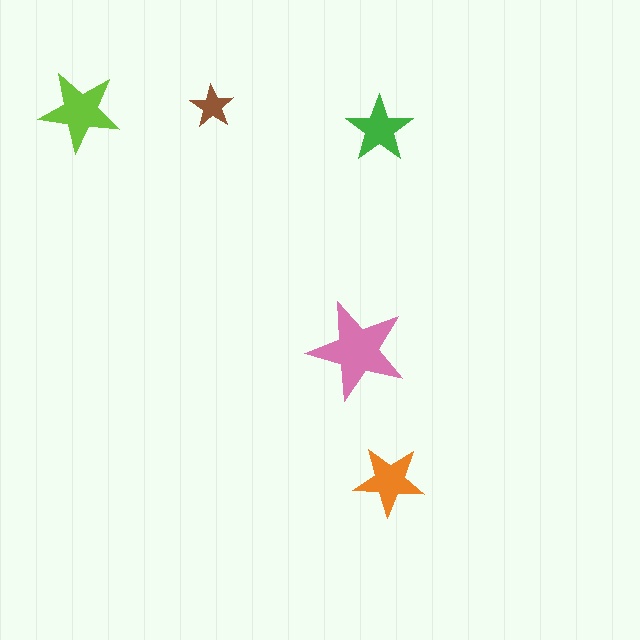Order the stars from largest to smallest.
the pink one, the lime one, the orange one, the green one, the brown one.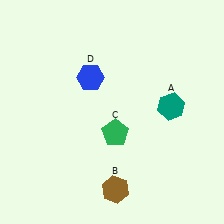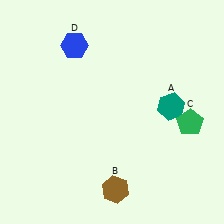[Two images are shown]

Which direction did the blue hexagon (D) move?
The blue hexagon (D) moved up.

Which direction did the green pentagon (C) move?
The green pentagon (C) moved right.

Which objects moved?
The objects that moved are: the green pentagon (C), the blue hexagon (D).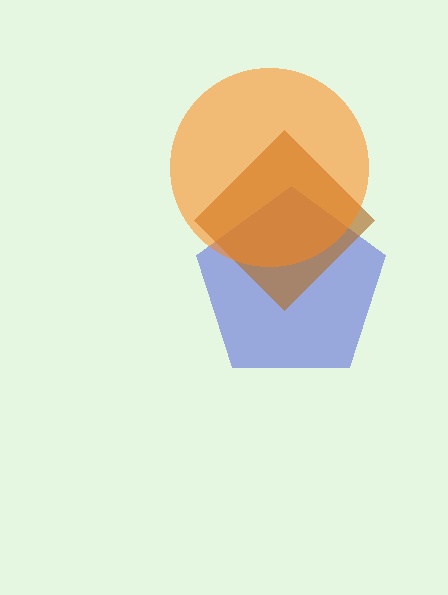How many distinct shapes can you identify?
There are 3 distinct shapes: a blue pentagon, a brown diamond, an orange circle.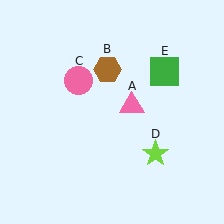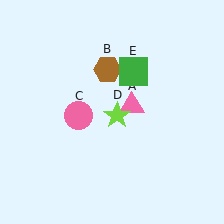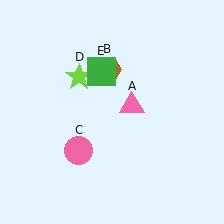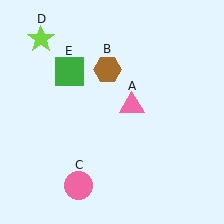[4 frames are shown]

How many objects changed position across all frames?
3 objects changed position: pink circle (object C), lime star (object D), green square (object E).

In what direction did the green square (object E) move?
The green square (object E) moved left.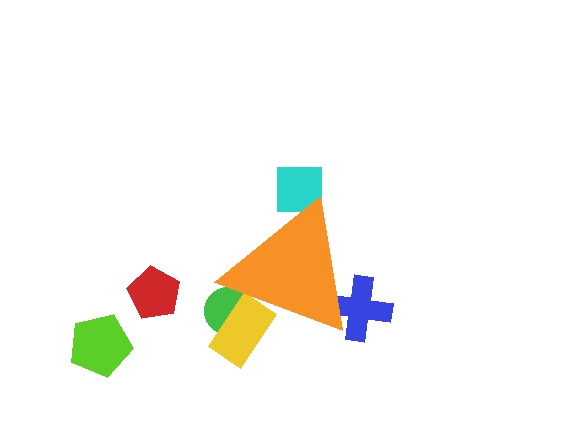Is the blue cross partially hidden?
Yes, the blue cross is partially hidden behind the orange triangle.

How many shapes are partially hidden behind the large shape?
4 shapes are partially hidden.